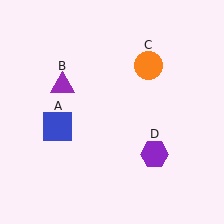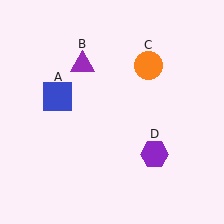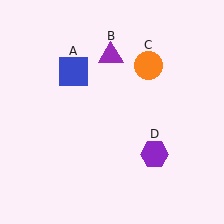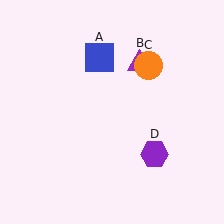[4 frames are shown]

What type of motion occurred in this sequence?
The blue square (object A), purple triangle (object B) rotated clockwise around the center of the scene.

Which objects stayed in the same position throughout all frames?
Orange circle (object C) and purple hexagon (object D) remained stationary.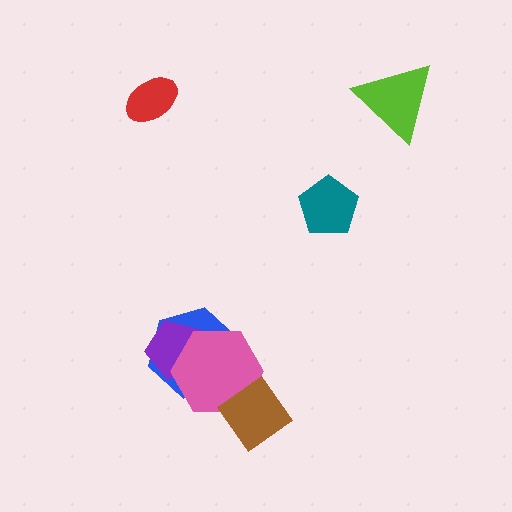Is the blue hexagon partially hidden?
Yes, it is partially covered by another shape.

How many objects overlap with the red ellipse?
0 objects overlap with the red ellipse.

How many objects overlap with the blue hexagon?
2 objects overlap with the blue hexagon.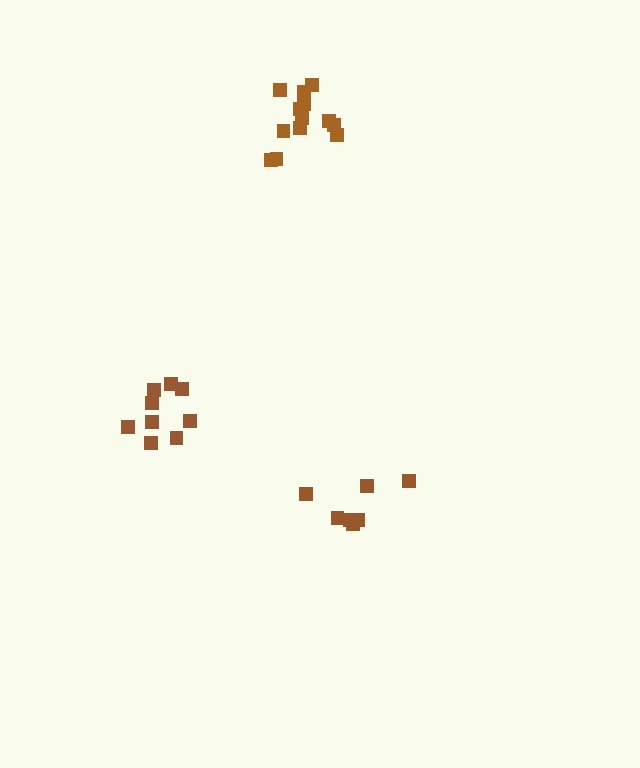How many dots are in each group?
Group 1: 7 dots, Group 2: 13 dots, Group 3: 9 dots (29 total).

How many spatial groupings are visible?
There are 3 spatial groupings.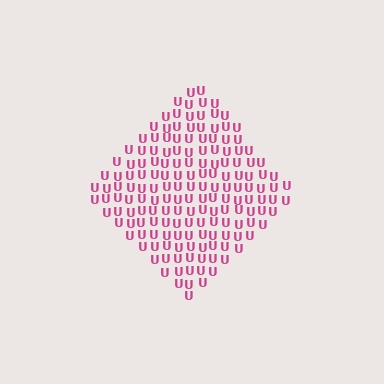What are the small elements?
The small elements are letter U's.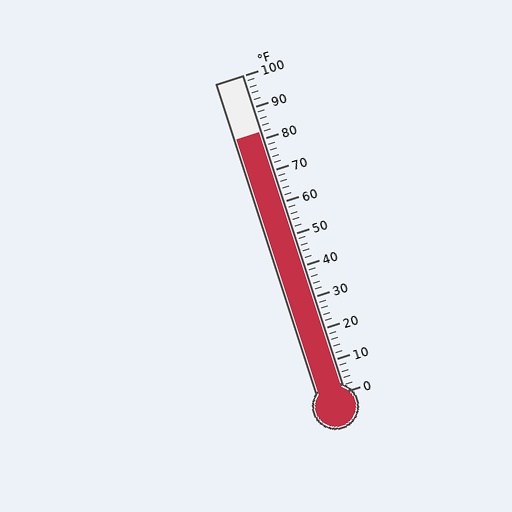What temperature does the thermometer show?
The thermometer shows approximately 82°F.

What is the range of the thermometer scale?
The thermometer scale ranges from 0°F to 100°F.